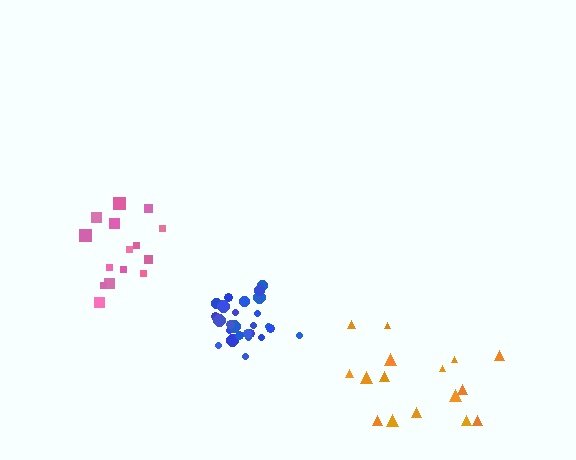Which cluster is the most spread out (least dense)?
Orange.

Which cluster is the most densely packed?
Blue.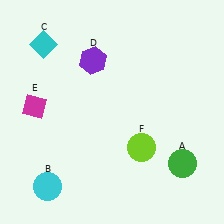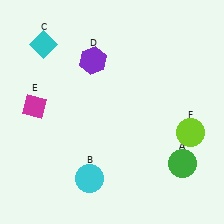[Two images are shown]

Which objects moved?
The objects that moved are: the cyan circle (B), the lime circle (F).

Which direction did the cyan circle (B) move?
The cyan circle (B) moved right.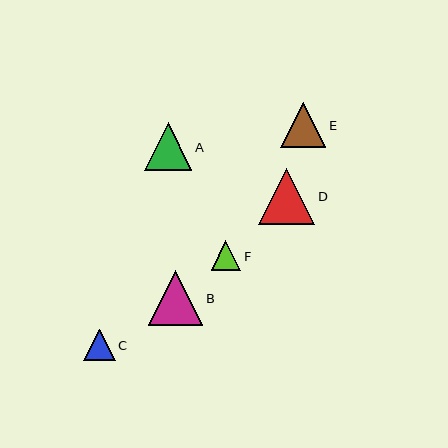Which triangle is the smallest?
Triangle F is the smallest with a size of approximately 30 pixels.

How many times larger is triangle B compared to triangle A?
Triangle B is approximately 1.1 times the size of triangle A.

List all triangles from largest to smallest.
From largest to smallest: D, B, A, E, C, F.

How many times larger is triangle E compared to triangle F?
Triangle E is approximately 1.5 times the size of triangle F.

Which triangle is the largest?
Triangle D is the largest with a size of approximately 56 pixels.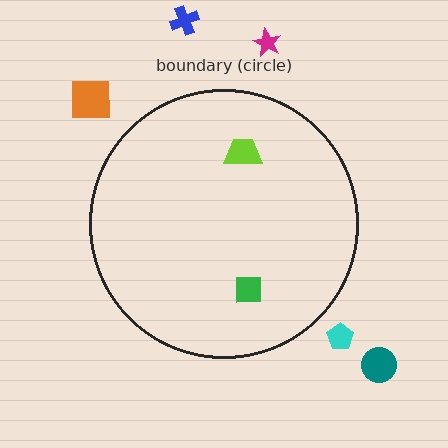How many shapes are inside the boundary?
2 inside, 5 outside.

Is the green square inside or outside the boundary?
Inside.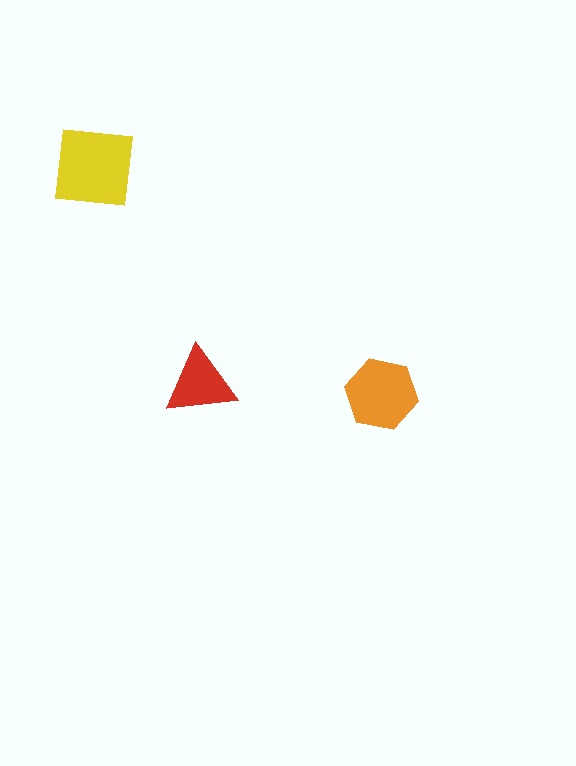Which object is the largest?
The yellow square.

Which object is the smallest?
The red triangle.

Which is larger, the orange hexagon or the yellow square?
The yellow square.